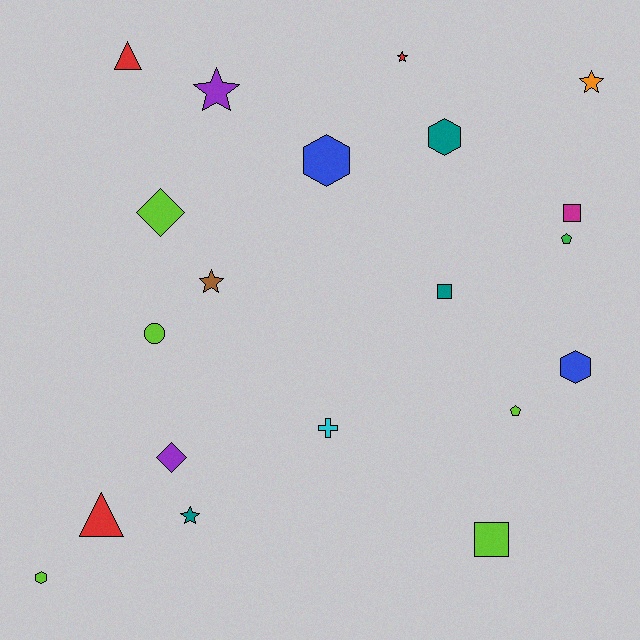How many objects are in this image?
There are 20 objects.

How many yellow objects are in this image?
There are no yellow objects.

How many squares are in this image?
There are 3 squares.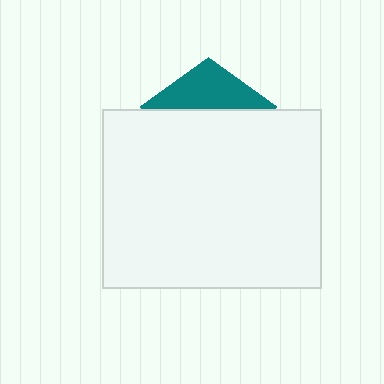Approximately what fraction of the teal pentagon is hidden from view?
Roughly 69% of the teal pentagon is hidden behind the white rectangle.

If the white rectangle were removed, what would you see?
You would see the complete teal pentagon.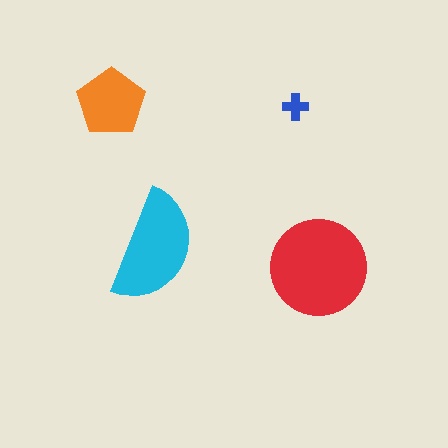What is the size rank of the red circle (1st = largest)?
1st.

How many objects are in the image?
There are 4 objects in the image.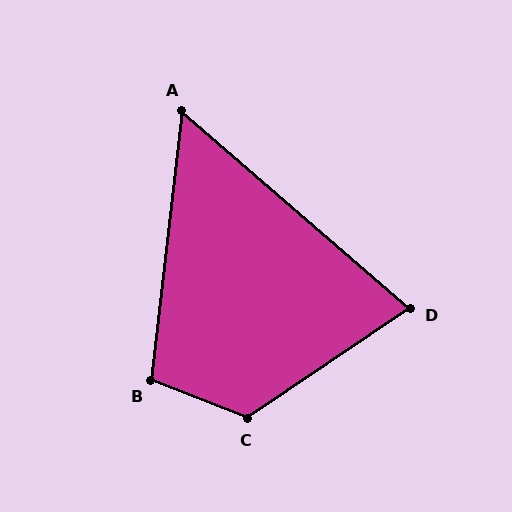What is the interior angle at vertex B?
Approximately 105 degrees (obtuse).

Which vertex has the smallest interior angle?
A, at approximately 56 degrees.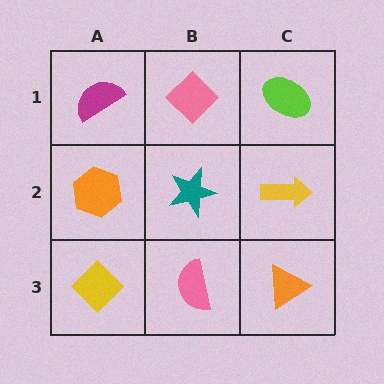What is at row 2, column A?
An orange hexagon.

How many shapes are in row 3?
3 shapes.